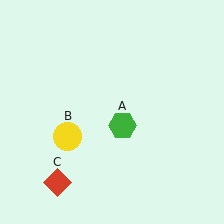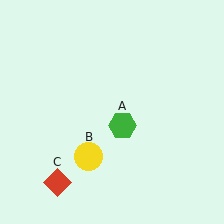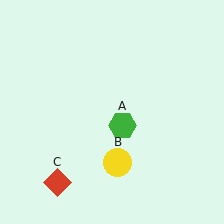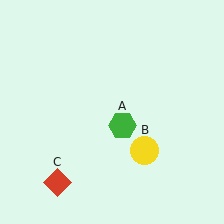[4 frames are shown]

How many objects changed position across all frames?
1 object changed position: yellow circle (object B).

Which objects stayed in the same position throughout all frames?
Green hexagon (object A) and red diamond (object C) remained stationary.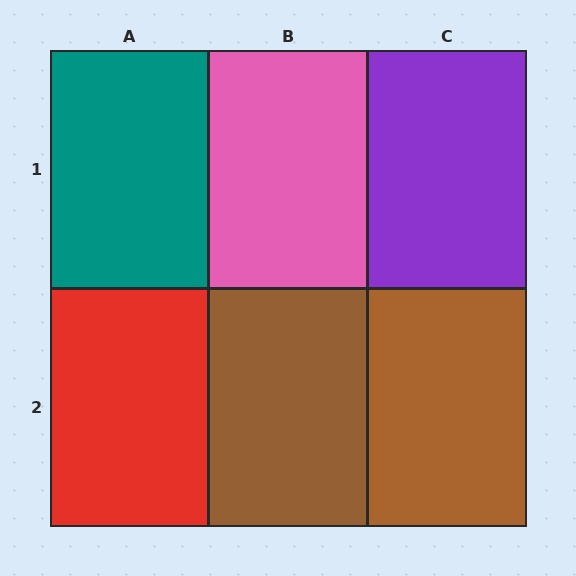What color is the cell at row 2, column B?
Brown.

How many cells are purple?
1 cell is purple.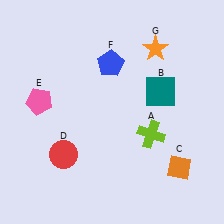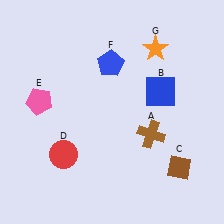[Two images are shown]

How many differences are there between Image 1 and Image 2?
There are 3 differences between the two images.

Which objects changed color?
A changed from lime to brown. B changed from teal to blue. C changed from orange to brown.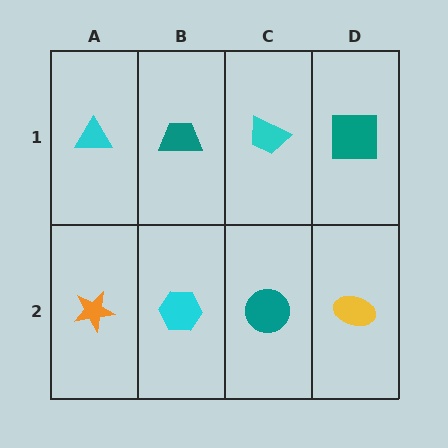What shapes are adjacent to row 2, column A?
A cyan triangle (row 1, column A), a cyan hexagon (row 2, column B).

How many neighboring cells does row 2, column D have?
2.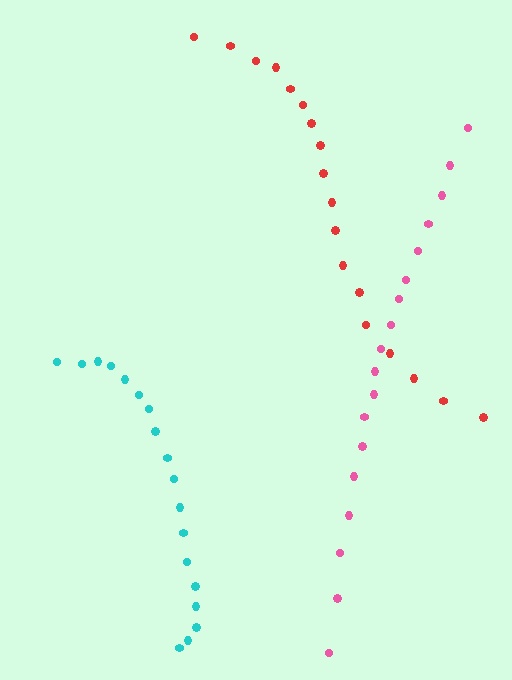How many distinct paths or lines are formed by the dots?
There are 3 distinct paths.